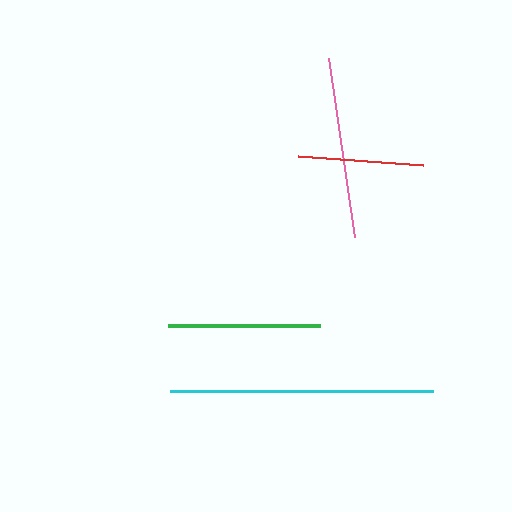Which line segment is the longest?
The cyan line is the longest at approximately 263 pixels.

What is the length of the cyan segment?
The cyan segment is approximately 263 pixels long.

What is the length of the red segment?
The red segment is approximately 125 pixels long.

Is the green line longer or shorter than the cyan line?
The cyan line is longer than the green line.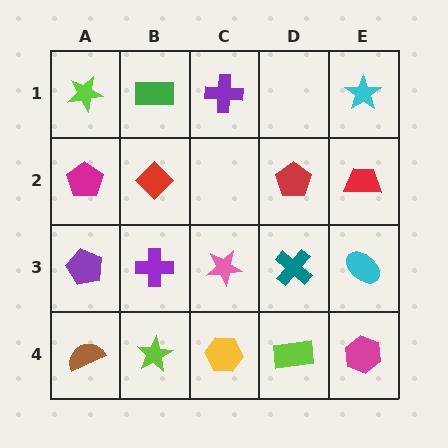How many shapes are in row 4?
5 shapes.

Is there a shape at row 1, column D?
No, that cell is empty.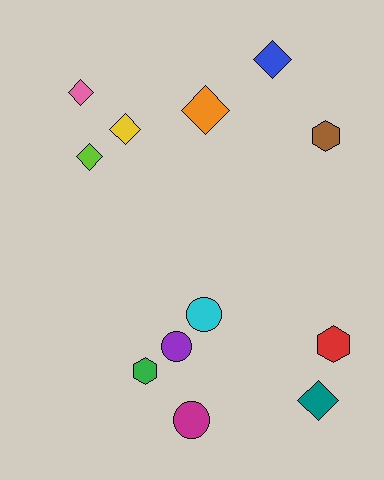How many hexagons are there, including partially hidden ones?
There are 3 hexagons.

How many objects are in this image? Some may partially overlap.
There are 12 objects.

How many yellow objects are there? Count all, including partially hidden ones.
There is 1 yellow object.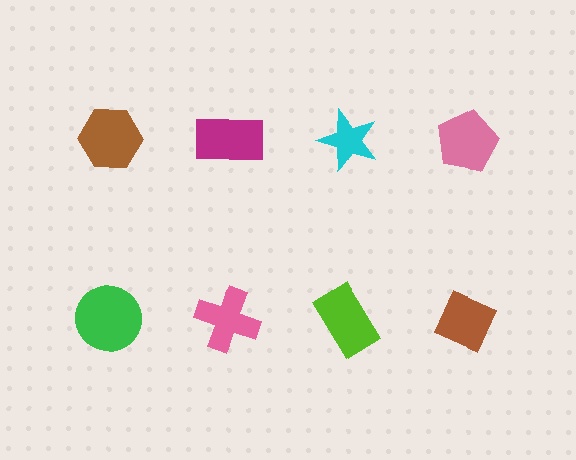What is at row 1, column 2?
A magenta rectangle.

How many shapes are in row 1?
4 shapes.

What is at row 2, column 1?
A green circle.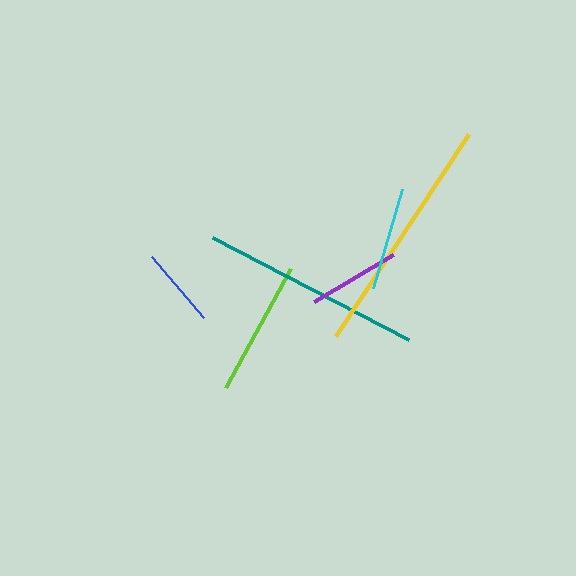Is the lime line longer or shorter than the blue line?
The lime line is longer than the blue line.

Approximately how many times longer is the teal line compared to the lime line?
The teal line is approximately 1.6 times the length of the lime line.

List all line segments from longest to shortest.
From longest to shortest: yellow, teal, lime, cyan, purple, blue.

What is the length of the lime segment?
The lime segment is approximately 136 pixels long.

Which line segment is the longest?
The yellow line is the longest at approximately 242 pixels.